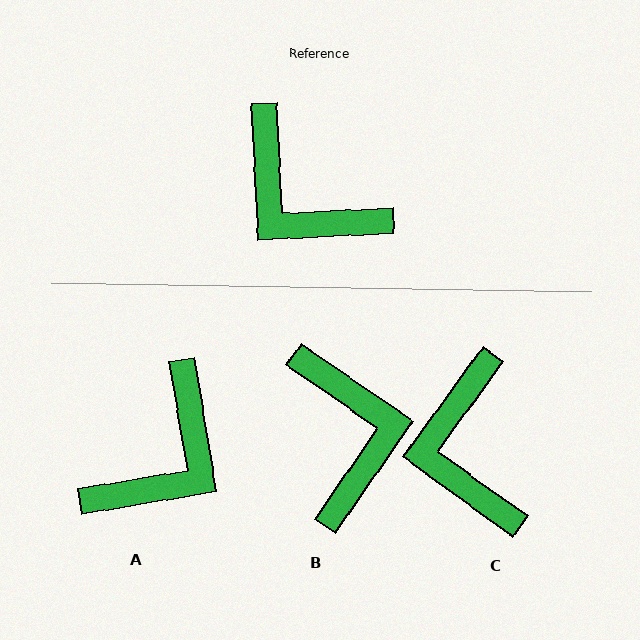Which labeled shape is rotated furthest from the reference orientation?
B, about 143 degrees away.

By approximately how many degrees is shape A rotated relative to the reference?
Approximately 97 degrees counter-clockwise.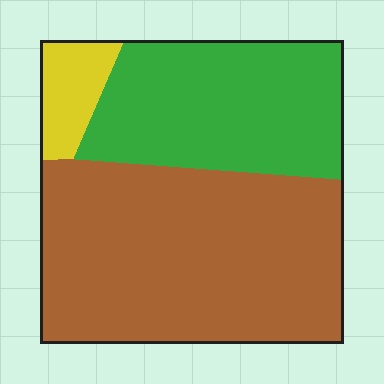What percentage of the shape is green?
Green covers about 35% of the shape.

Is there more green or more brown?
Brown.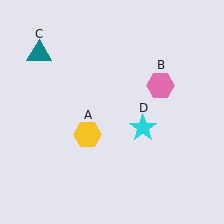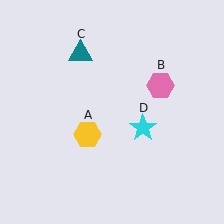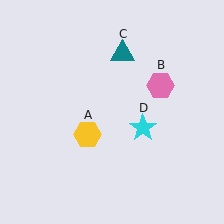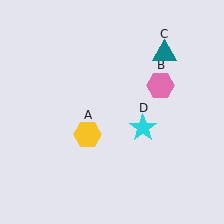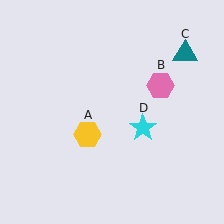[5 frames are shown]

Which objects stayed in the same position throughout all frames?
Yellow hexagon (object A) and pink hexagon (object B) and cyan star (object D) remained stationary.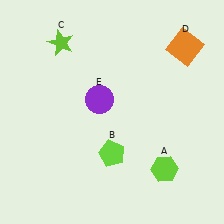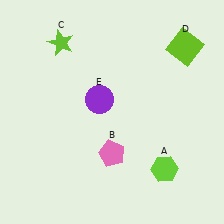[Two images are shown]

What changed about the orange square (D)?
In Image 1, D is orange. In Image 2, it changed to lime.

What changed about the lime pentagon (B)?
In Image 1, B is lime. In Image 2, it changed to pink.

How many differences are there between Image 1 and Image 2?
There are 2 differences between the two images.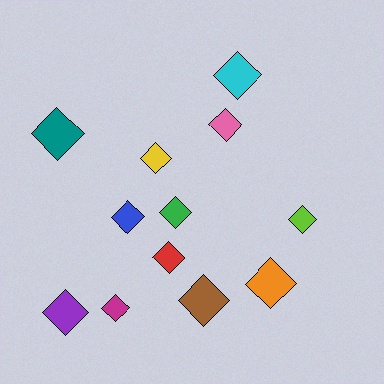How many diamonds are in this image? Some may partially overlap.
There are 12 diamonds.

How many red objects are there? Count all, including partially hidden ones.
There is 1 red object.